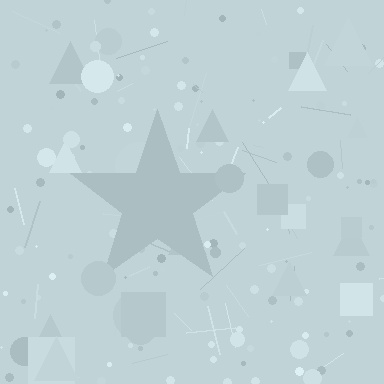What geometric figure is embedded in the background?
A star is embedded in the background.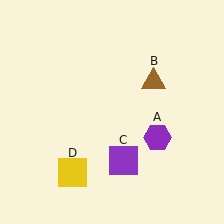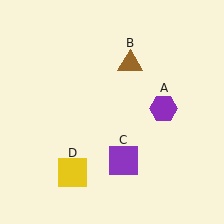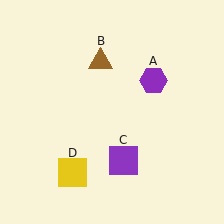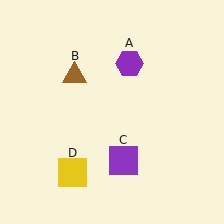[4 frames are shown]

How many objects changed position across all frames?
2 objects changed position: purple hexagon (object A), brown triangle (object B).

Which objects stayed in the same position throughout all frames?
Purple square (object C) and yellow square (object D) remained stationary.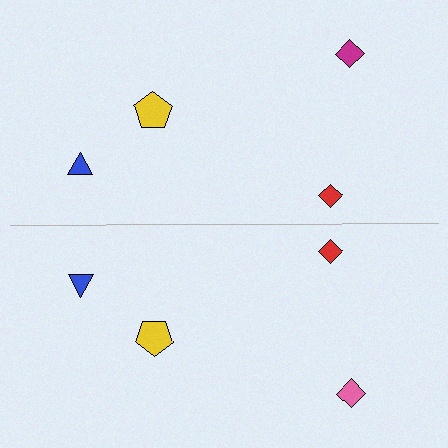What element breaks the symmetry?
The pink diamond on the bottom side breaks the symmetry — its mirror counterpart is magenta.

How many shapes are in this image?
There are 8 shapes in this image.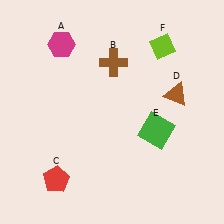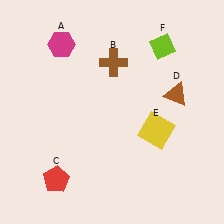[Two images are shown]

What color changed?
The square (E) changed from green in Image 1 to yellow in Image 2.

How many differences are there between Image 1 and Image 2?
There is 1 difference between the two images.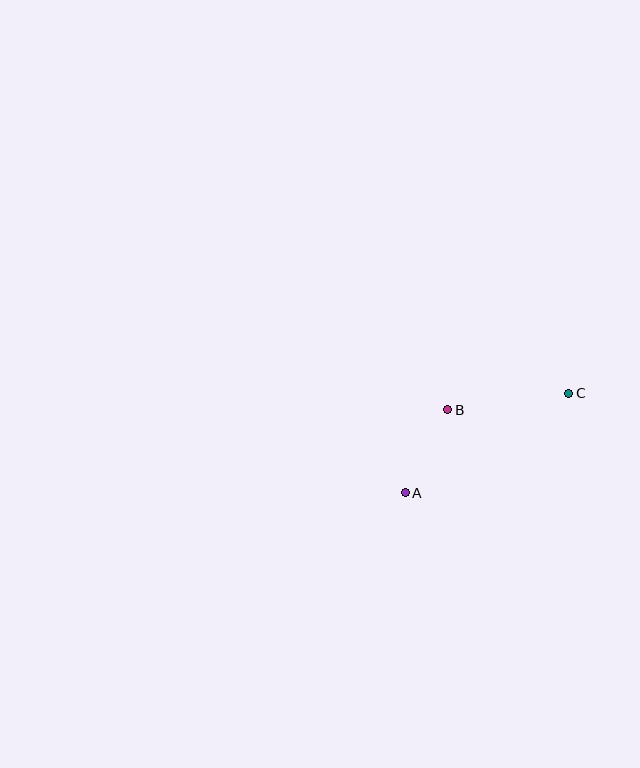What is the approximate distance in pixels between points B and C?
The distance between B and C is approximately 122 pixels.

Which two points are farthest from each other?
Points A and C are farthest from each other.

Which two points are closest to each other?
Points A and B are closest to each other.